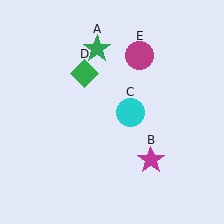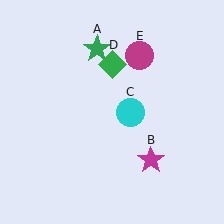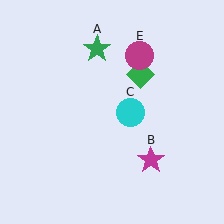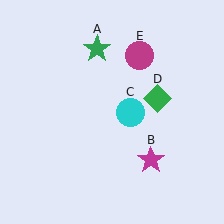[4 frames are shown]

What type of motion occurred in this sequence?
The green diamond (object D) rotated clockwise around the center of the scene.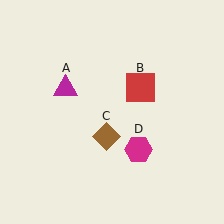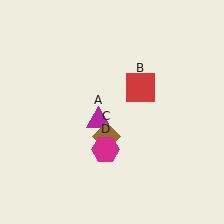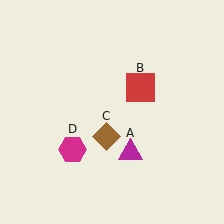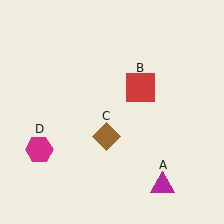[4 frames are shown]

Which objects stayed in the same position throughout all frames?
Red square (object B) and brown diamond (object C) remained stationary.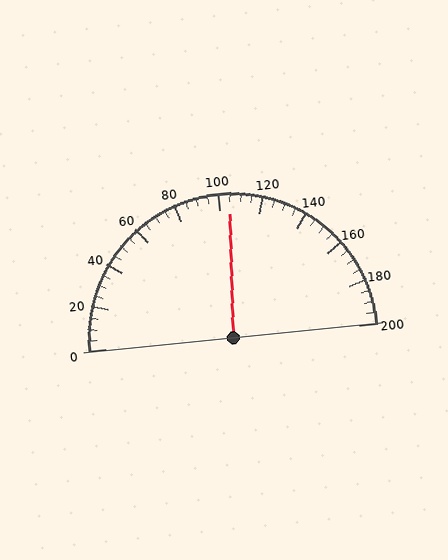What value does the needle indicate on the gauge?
The needle indicates approximately 105.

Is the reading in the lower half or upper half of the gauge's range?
The reading is in the upper half of the range (0 to 200).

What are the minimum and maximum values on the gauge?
The gauge ranges from 0 to 200.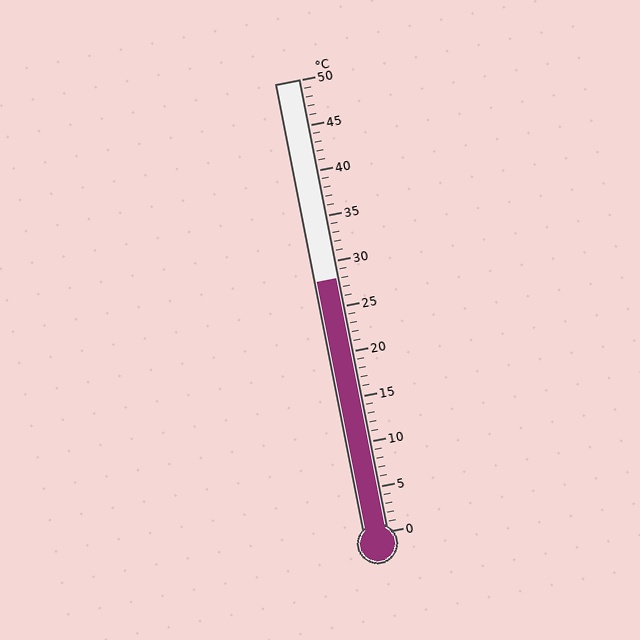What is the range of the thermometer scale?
The thermometer scale ranges from 0°C to 50°C.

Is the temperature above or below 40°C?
The temperature is below 40°C.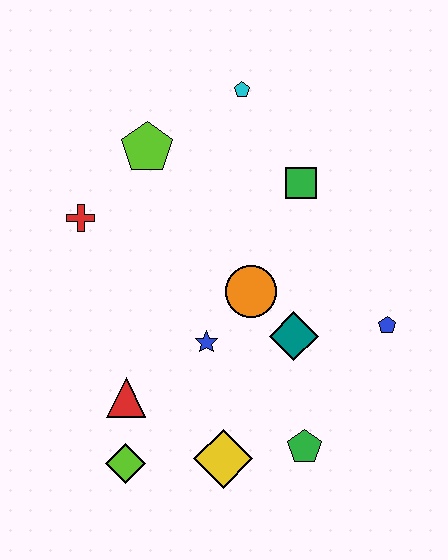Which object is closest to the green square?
The cyan pentagon is closest to the green square.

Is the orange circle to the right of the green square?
No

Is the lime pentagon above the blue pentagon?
Yes